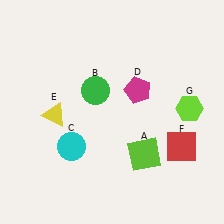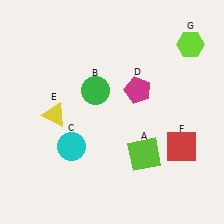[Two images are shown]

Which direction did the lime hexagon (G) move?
The lime hexagon (G) moved up.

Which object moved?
The lime hexagon (G) moved up.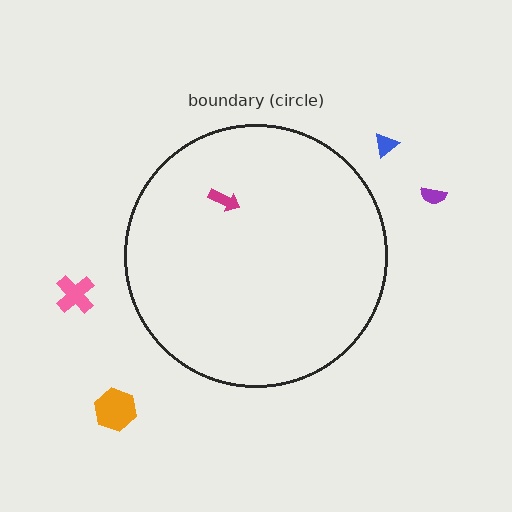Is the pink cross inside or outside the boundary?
Outside.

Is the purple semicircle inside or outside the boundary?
Outside.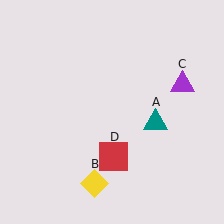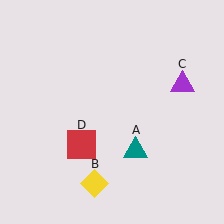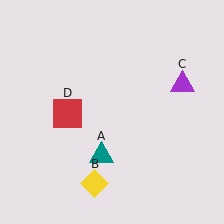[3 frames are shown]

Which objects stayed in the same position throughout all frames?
Yellow diamond (object B) and purple triangle (object C) remained stationary.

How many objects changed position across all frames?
2 objects changed position: teal triangle (object A), red square (object D).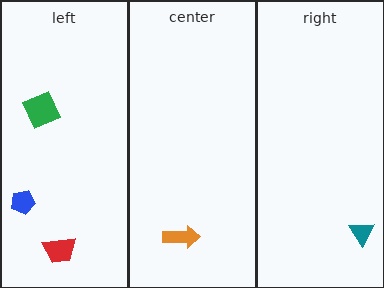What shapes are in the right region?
The teal triangle.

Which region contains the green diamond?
The left region.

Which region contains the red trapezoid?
The left region.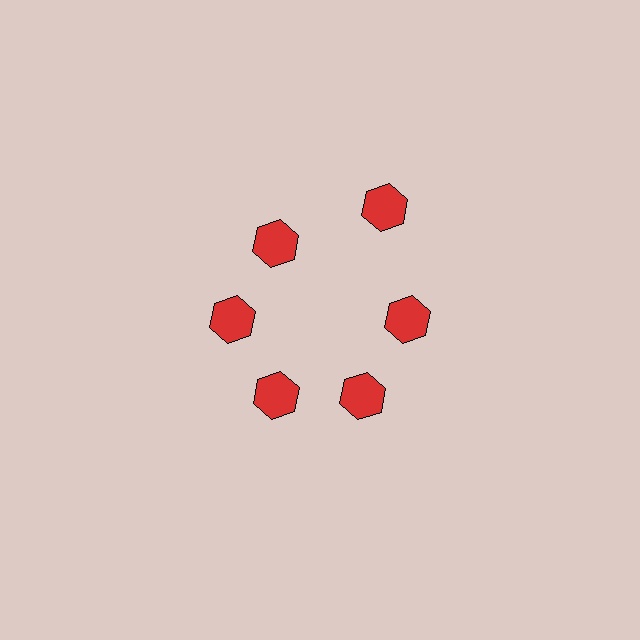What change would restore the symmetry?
The symmetry would be restored by moving it inward, back onto the ring so that all 6 hexagons sit at equal angles and equal distance from the center.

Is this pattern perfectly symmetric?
No. The 6 red hexagons are arranged in a ring, but one element near the 1 o'clock position is pushed outward from the center, breaking the 6-fold rotational symmetry.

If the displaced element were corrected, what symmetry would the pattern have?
It would have 6-fold rotational symmetry — the pattern would map onto itself every 60 degrees.